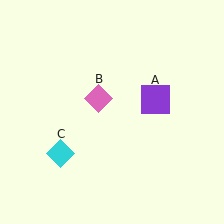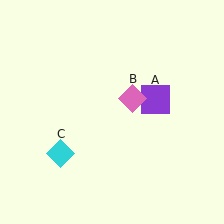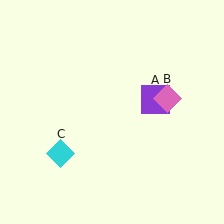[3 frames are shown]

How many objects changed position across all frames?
1 object changed position: pink diamond (object B).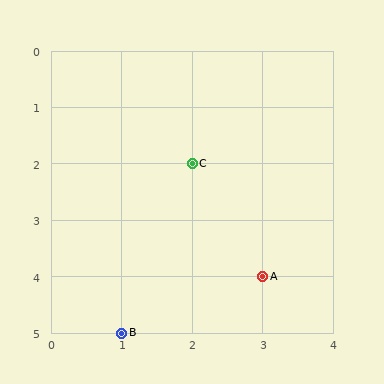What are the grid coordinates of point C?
Point C is at grid coordinates (2, 2).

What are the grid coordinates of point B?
Point B is at grid coordinates (1, 5).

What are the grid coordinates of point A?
Point A is at grid coordinates (3, 4).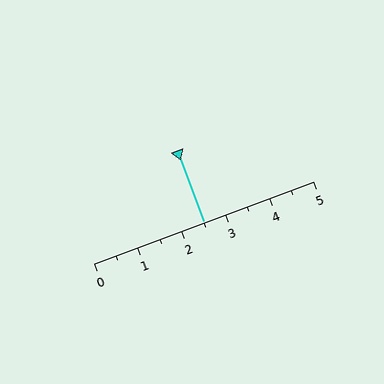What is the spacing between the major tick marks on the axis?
The major ticks are spaced 1 apart.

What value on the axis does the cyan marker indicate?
The marker indicates approximately 2.5.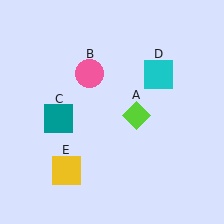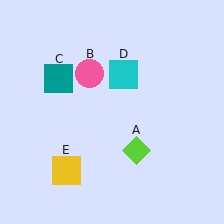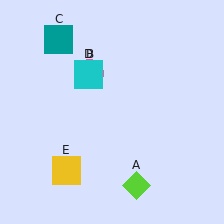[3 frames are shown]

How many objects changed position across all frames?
3 objects changed position: lime diamond (object A), teal square (object C), cyan square (object D).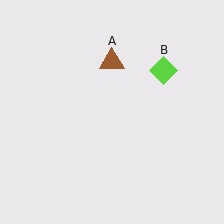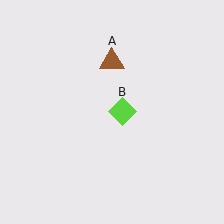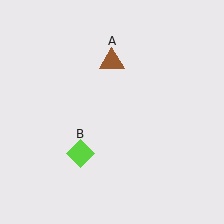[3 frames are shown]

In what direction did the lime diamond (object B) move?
The lime diamond (object B) moved down and to the left.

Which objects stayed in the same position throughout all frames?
Brown triangle (object A) remained stationary.